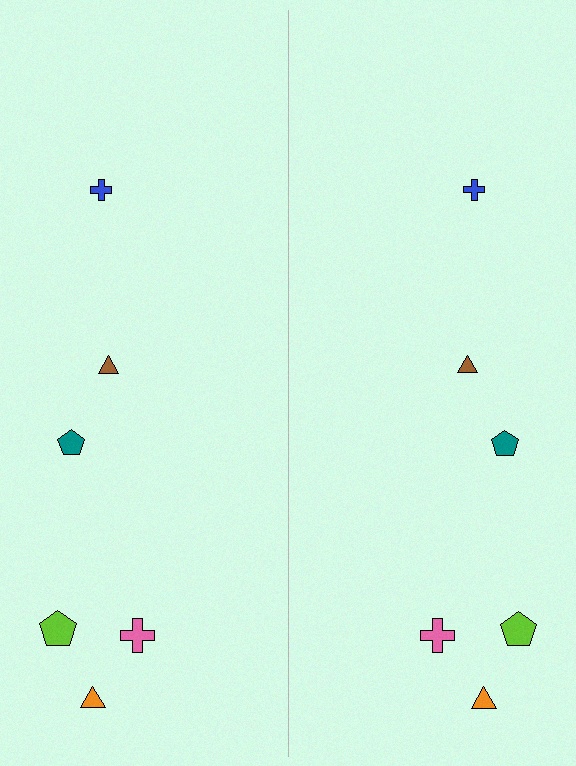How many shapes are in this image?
There are 12 shapes in this image.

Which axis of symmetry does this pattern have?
The pattern has a vertical axis of symmetry running through the center of the image.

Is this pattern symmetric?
Yes, this pattern has bilateral (reflection) symmetry.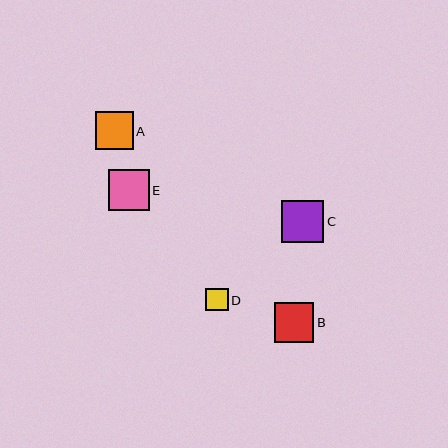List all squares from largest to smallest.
From largest to smallest: C, E, B, A, D.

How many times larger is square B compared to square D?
Square B is approximately 1.8 times the size of square D.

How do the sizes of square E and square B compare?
Square E and square B are approximately the same size.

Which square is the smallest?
Square D is the smallest with a size of approximately 22 pixels.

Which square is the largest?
Square C is the largest with a size of approximately 42 pixels.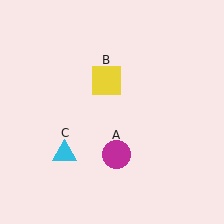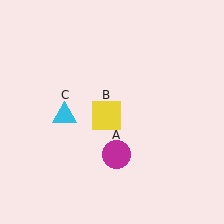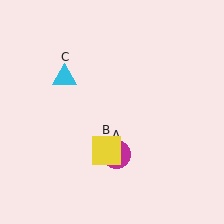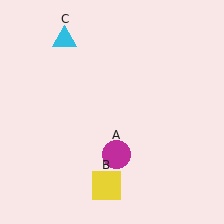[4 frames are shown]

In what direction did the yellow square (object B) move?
The yellow square (object B) moved down.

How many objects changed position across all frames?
2 objects changed position: yellow square (object B), cyan triangle (object C).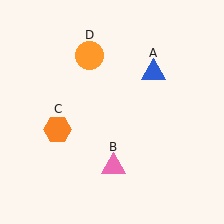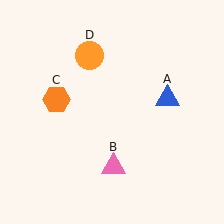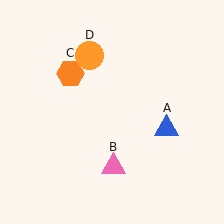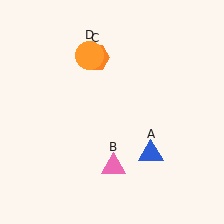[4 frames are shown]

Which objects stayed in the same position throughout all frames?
Pink triangle (object B) and orange circle (object D) remained stationary.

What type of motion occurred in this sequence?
The blue triangle (object A), orange hexagon (object C) rotated clockwise around the center of the scene.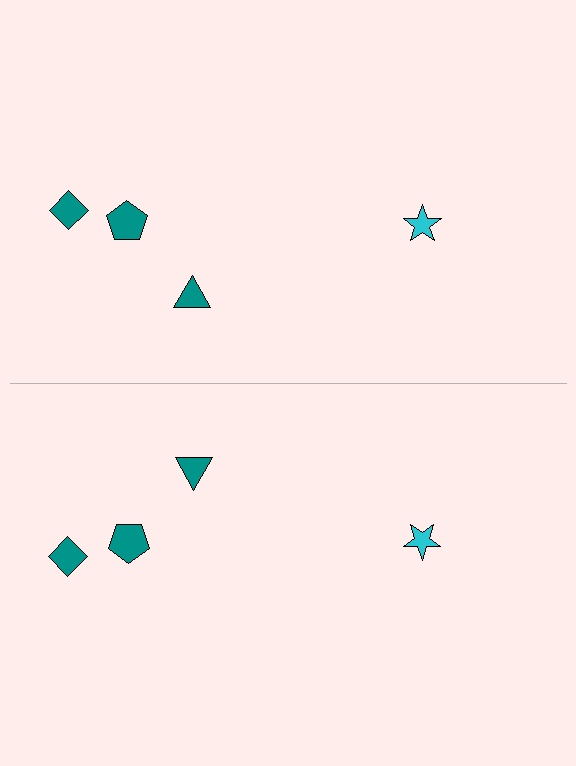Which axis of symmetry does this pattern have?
The pattern has a horizontal axis of symmetry running through the center of the image.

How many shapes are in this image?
There are 8 shapes in this image.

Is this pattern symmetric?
Yes, this pattern has bilateral (reflection) symmetry.